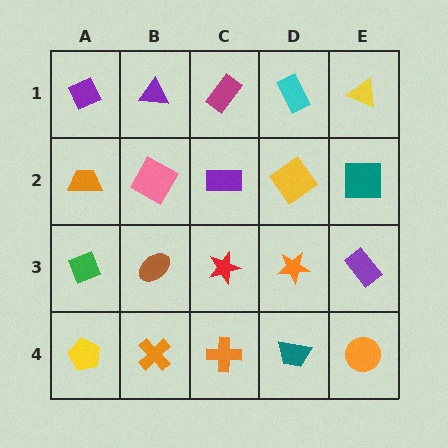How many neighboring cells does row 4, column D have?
3.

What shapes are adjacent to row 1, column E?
A teal square (row 2, column E), a cyan rectangle (row 1, column D).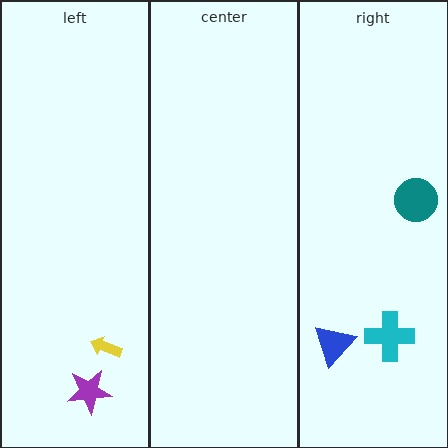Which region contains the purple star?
The left region.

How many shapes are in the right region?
3.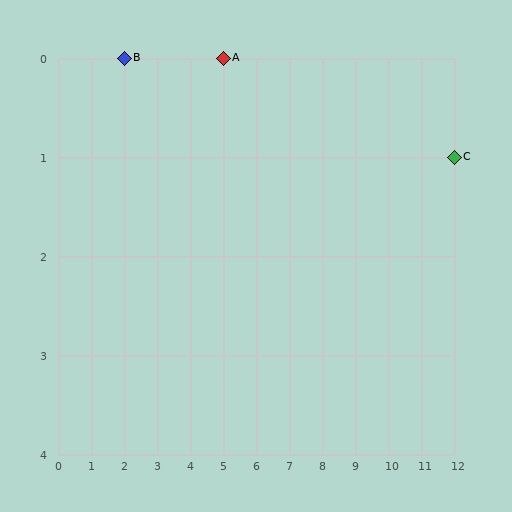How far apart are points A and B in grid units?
Points A and B are 3 columns apart.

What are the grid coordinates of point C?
Point C is at grid coordinates (12, 1).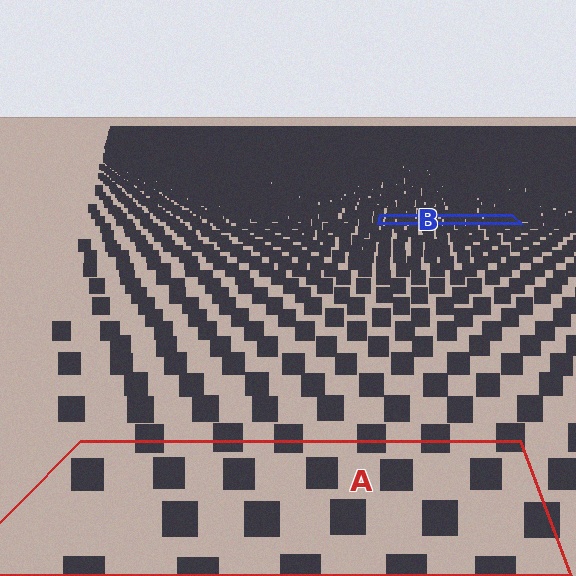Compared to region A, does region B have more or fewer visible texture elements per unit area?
Region B has more texture elements per unit area — they are packed more densely because it is farther away.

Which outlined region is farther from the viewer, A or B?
Region B is farther from the viewer — the texture elements inside it appear smaller and more densely packed.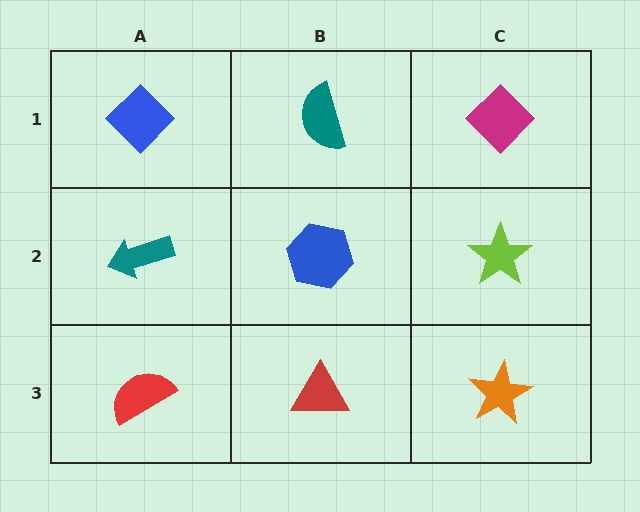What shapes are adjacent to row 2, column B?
A teal semicircle (row 1, column B), a red triangle (row 3, column B), a teal arrow (row 2, column A), a lime star (row 2, column C).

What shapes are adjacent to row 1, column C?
A lime star (row 2, column C), a teal semicircle (row 1, column B).